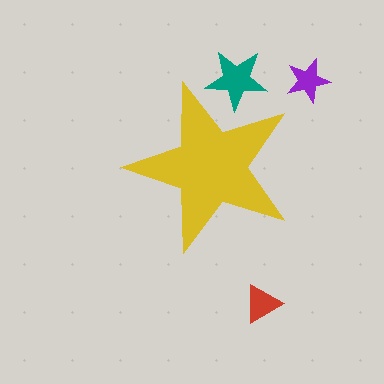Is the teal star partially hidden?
Yes, the teal star is partially hidden behind the yellow star.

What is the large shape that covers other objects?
A yellow star.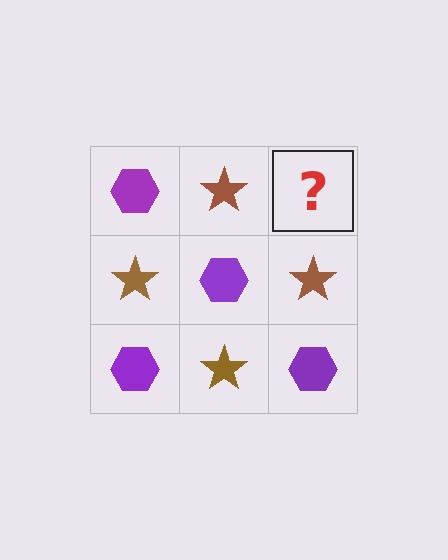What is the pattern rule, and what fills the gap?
The rule is that it alternates purple hexagon and brown star in a checkerboard pattern. The gap should be filled with a purple hexagon.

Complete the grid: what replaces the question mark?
The question mark should be replaced with a purple hexagon.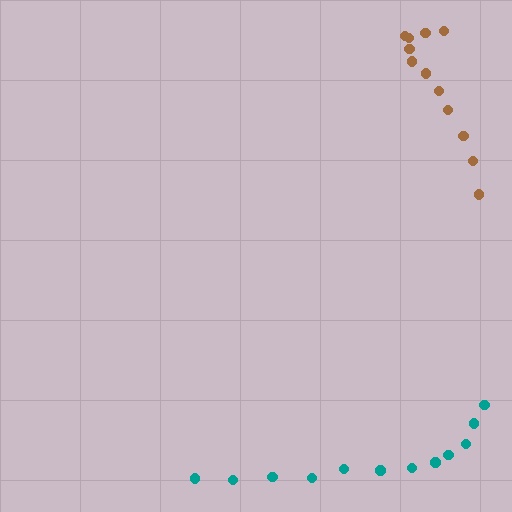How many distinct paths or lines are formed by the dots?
There are 2 distinct paths.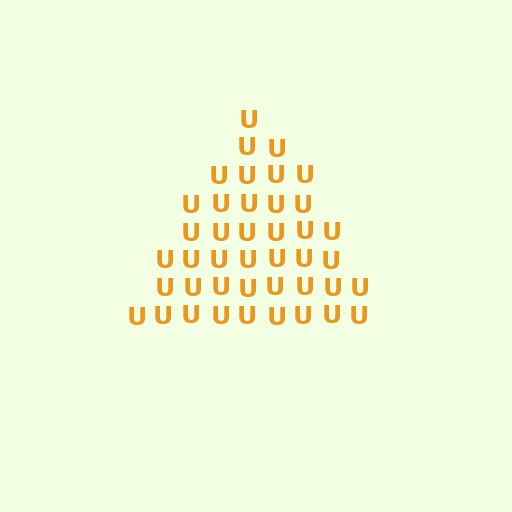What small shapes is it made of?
It is made of small letter U's.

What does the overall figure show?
The overall figure shows a triangle.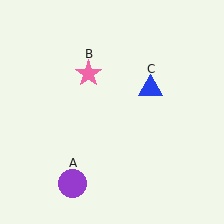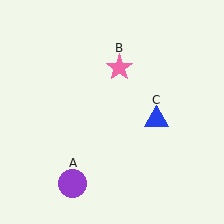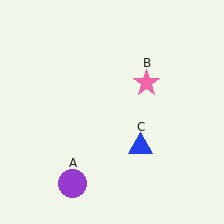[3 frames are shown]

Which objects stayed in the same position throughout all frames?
Purple circle (object A) remained stationary.